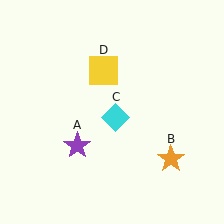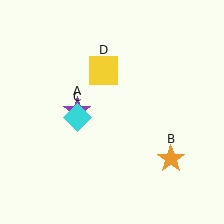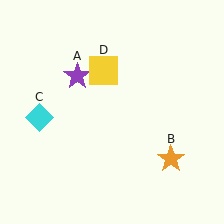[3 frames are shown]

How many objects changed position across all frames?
2 objects changed position: purple star (object A), cyan diamond (object C).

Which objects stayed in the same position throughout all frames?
Orange star (object B) and yellow square (object D) remained stationary.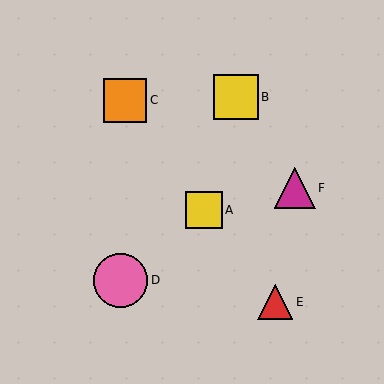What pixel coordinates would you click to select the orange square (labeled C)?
Click at (125, 100) to select the orange square C.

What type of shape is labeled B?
Shape B is a yellow square.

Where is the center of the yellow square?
The center of the yellow square is at (236, 97).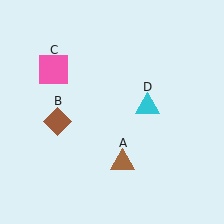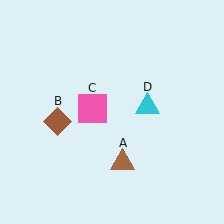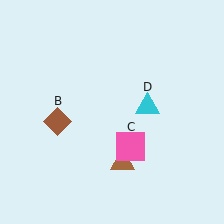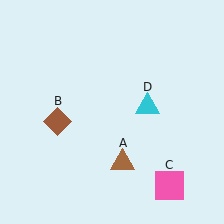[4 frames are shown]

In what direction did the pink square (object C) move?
The pink square (object C) moved down and to the right.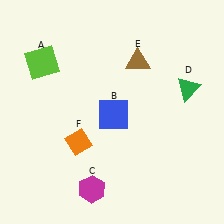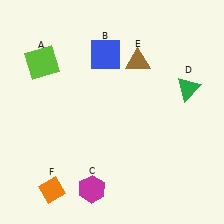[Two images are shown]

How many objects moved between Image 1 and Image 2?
2 objects moved between the two images.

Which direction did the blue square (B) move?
The blue square (B) moved up.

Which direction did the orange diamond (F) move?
The orange diamond (F) moved down.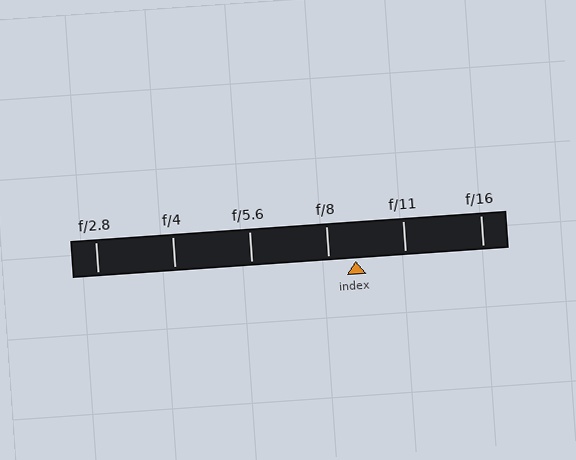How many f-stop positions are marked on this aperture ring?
There are 6 f-stop positions marked.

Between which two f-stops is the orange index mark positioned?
The index mark is between f/8 and f/11.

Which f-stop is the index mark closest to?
The index mark is closest to f/8.